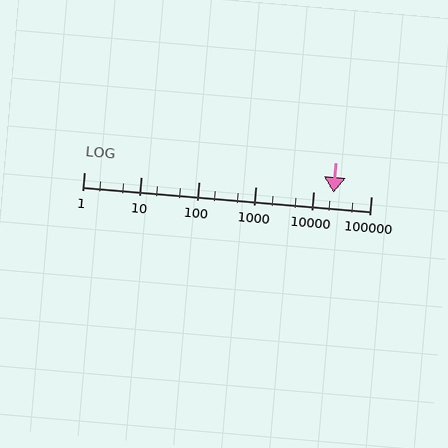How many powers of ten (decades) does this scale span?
The scale spans 5 decades, from 1 to 100000.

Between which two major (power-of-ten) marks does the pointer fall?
The pointer is between 10000 and 100000.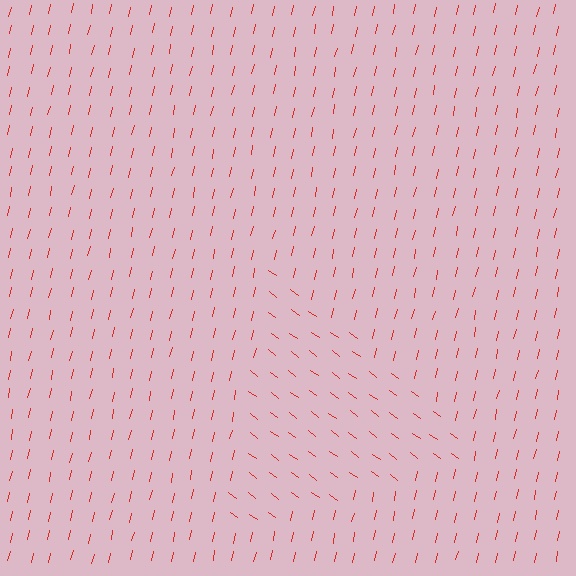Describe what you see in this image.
The image is filled with small red line segments. A triangle region in the image has lines oriented differently from the surrounding lines, creating a visible texture boundary.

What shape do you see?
I see a triangle.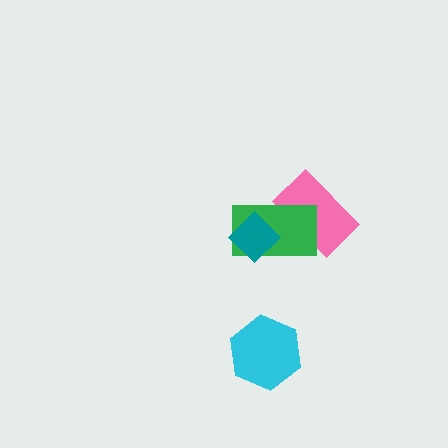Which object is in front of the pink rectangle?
The green rectangle is in front of the pink rectangle.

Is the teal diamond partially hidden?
No, no other shape covers it.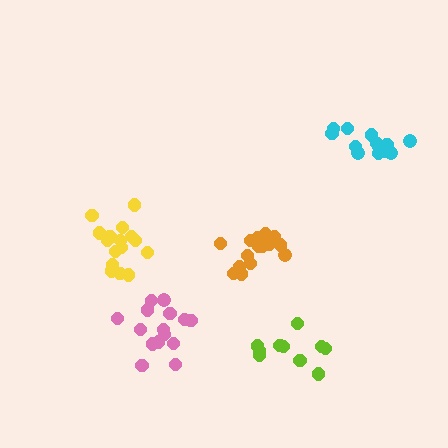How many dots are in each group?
Group 1: 15 dots, Group 2: 10 dots, Group 3: 16 dots, Group 4: 13 dots, Group 5: 16 dots (70 total).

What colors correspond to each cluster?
The clusters are colored: pink, lime, orange, cyan, yellow.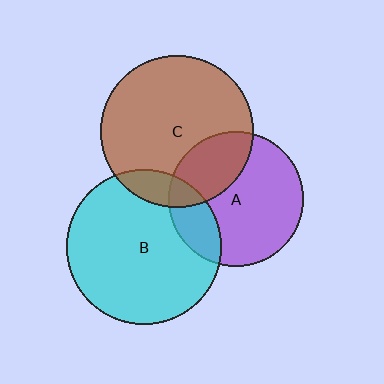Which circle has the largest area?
Circle B (cyan).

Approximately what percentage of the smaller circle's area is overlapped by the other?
Approximately 10%.